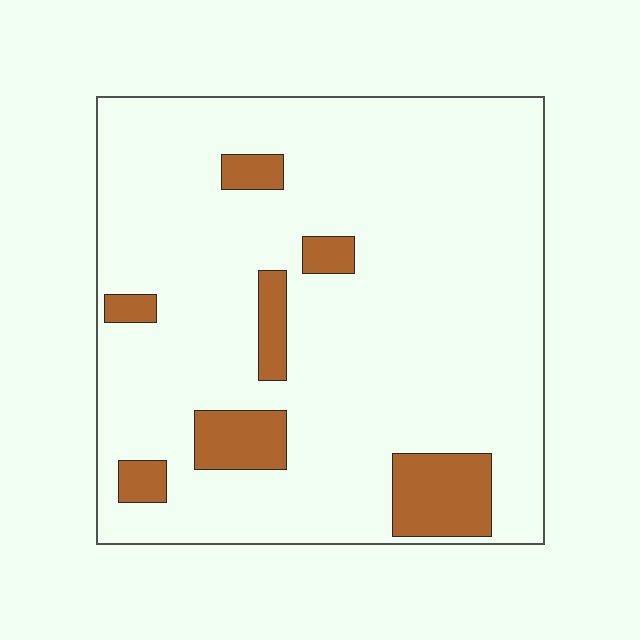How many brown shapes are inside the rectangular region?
7.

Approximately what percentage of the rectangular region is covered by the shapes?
Approximately 10%.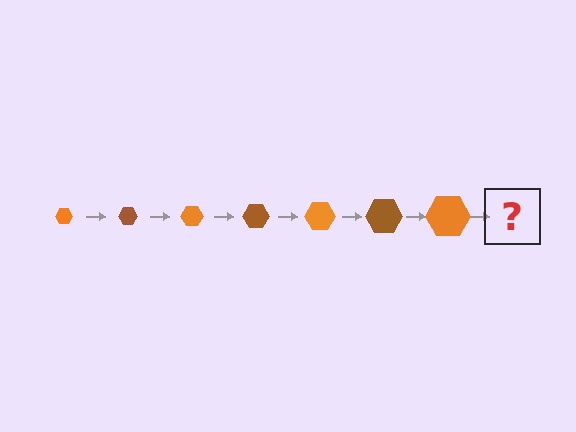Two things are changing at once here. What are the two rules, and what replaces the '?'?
The two rules are that the hexagon grows larger each step and the color cycles through orange and brown. The '?' should be a brown hexagon, larger than the previous one.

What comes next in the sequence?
The next element should be a brown hexagon, larger than the previous one.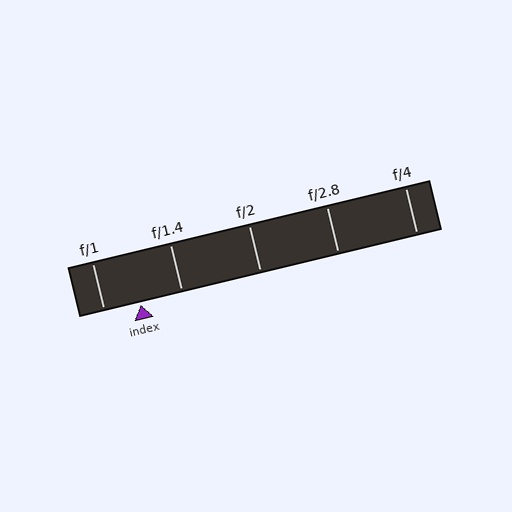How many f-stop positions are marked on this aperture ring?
There are 5 f-stop positions marked.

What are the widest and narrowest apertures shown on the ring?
The widest aperture shown is f/1 and the narrowest is f/4.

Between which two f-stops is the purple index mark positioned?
The index mark is between f/1 and f/1.4.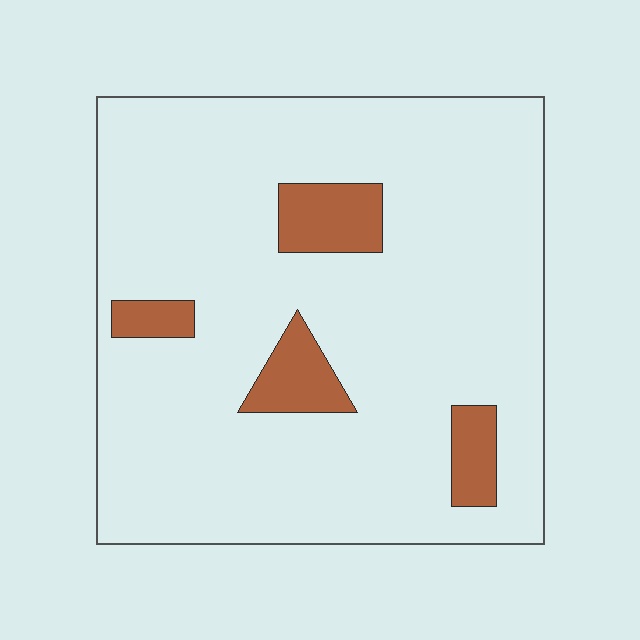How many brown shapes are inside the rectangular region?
4.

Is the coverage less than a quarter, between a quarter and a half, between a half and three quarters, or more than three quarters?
Less than a quarter.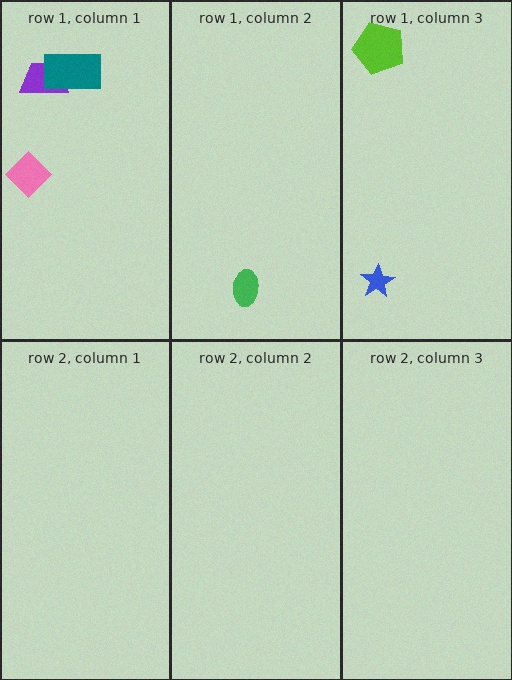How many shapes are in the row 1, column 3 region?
2.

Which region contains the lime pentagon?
The row 1, column 3 region.